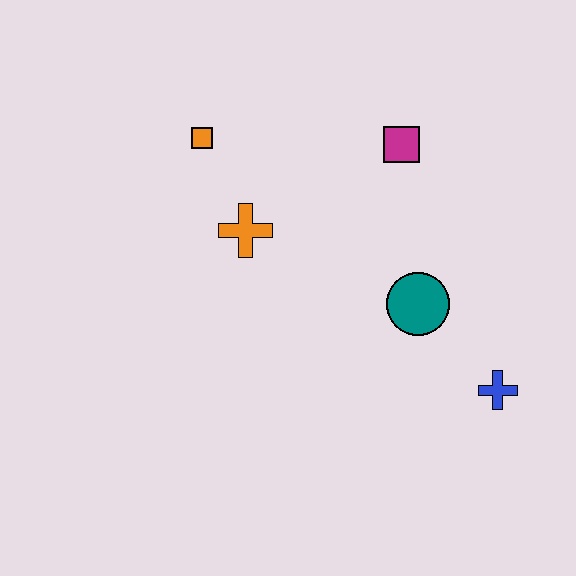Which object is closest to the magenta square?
The teal circle is closest to the magenta square.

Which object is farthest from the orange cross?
The blue cross is farthest from the orange cross.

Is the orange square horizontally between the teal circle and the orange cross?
No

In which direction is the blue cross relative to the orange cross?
The blue cross is to the right of the orange cross.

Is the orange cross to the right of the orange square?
Yes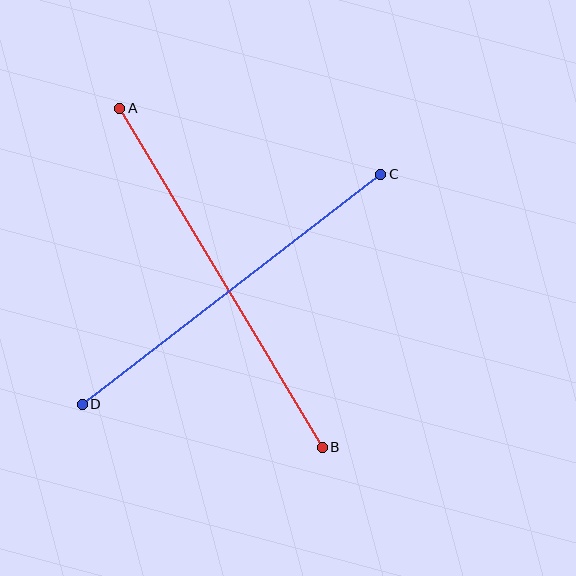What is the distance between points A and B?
The distance is approximately 395 pixels.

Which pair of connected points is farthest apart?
Points A and B are farthest apart.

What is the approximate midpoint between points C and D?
The midpoint is at approximately (232, 289) pixels.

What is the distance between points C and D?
The distance is approximately 377 pixels.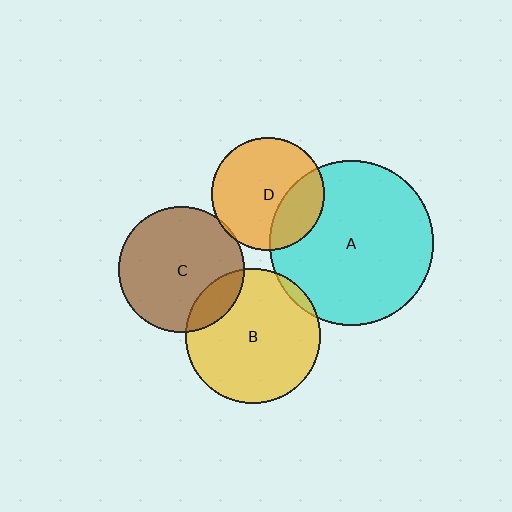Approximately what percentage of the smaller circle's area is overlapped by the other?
Approximately 15%.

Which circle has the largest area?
Circle A (cyan).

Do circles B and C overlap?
Yes.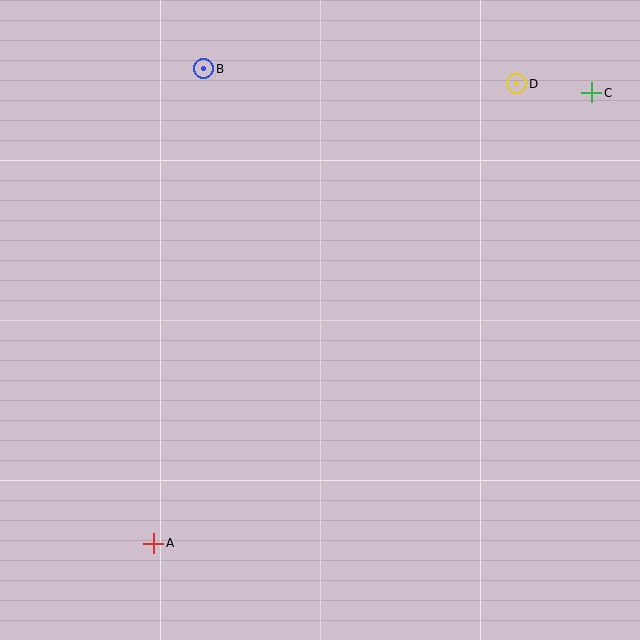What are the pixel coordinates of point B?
Point B is at (204, 69).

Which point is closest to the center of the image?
Point B at (204, 69) is closest to the center.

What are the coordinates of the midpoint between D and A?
The midpoint between D and A is at (335, 314).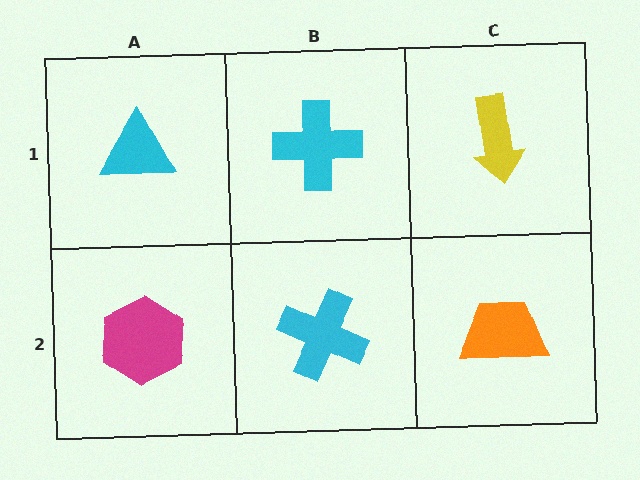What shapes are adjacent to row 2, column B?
A cyan cross (row 1, column B), a magenta hexagon (row 2, column A), an orange trapezoid (row 2, column C).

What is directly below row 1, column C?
An orange trapezoid.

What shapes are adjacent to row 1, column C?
An orange trapezoid (row 2, column C), a cyan cross (row 1, column B).